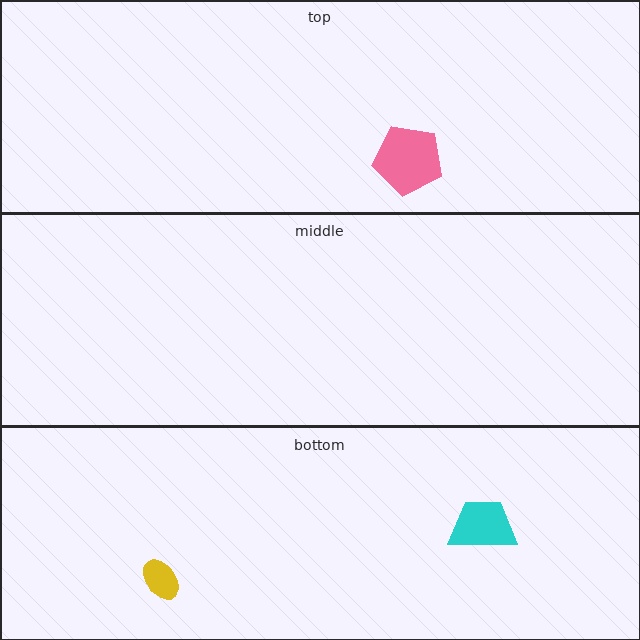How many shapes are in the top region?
1.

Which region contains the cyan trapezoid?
The bottom region.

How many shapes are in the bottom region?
2.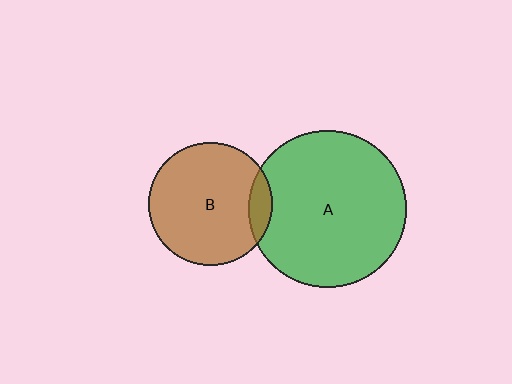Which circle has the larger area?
Circle A (green).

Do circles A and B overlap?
Yes.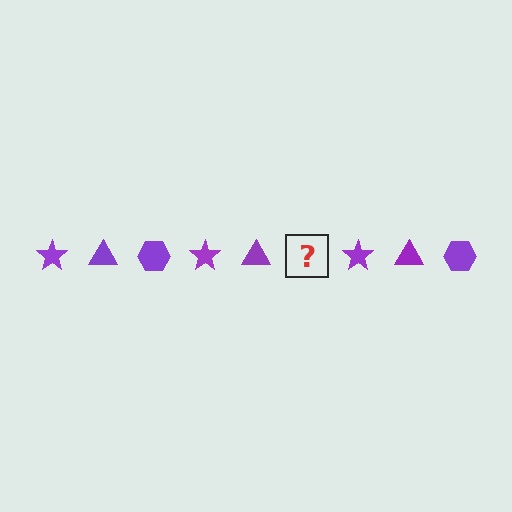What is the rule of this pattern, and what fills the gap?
The rule is that the pattern cycles through star, triangle, hexagon shapes in purple. The gap should be filled with a purple hexagon.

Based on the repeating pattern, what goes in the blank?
The blank should be a purple hexagon.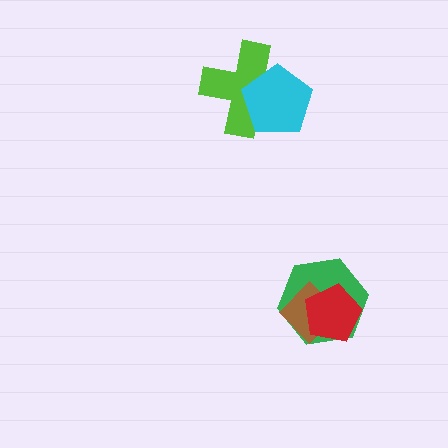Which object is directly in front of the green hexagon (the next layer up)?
The brown diamond is directly in front of the green hexagon.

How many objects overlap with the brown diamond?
2 objects overlap with the brown diamond.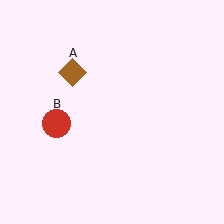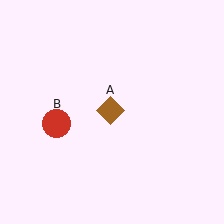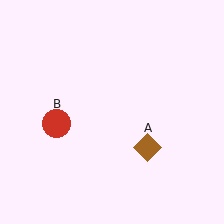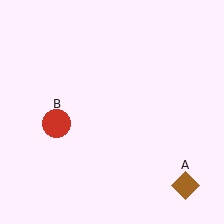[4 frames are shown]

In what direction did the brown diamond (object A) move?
The brown diamond (object A) moved down and to the right.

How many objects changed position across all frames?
1 object changed position: brown diamond (object A).